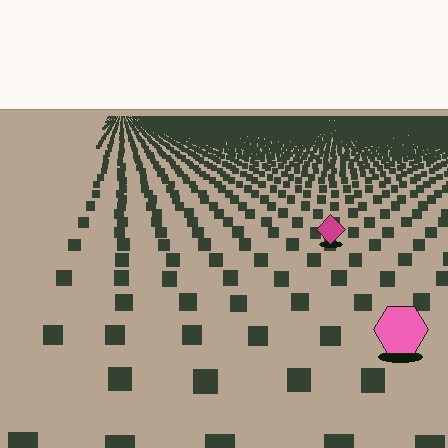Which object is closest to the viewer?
The pink hexagon is closest. The texture marks near it are larger and more spread out.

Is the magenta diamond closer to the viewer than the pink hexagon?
No. The pink hexagon is closer — you can tell from the texture gradient: the ground texture is coarser near it.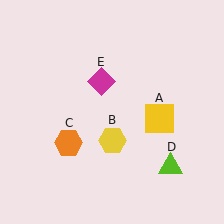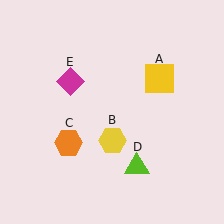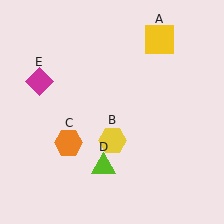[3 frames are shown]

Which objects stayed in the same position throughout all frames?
Yellow hexagon (object B) and orange hexagon (object C) remained stationary.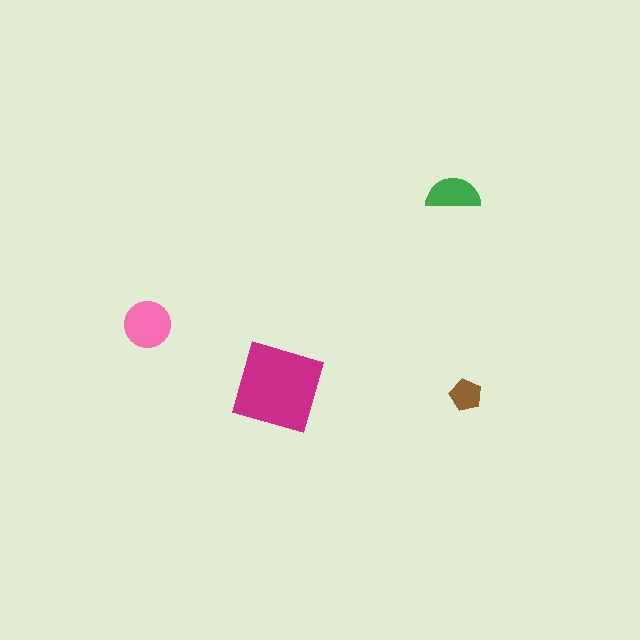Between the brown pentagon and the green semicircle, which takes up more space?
The green semicircle.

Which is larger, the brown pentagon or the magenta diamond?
The magenta diamond.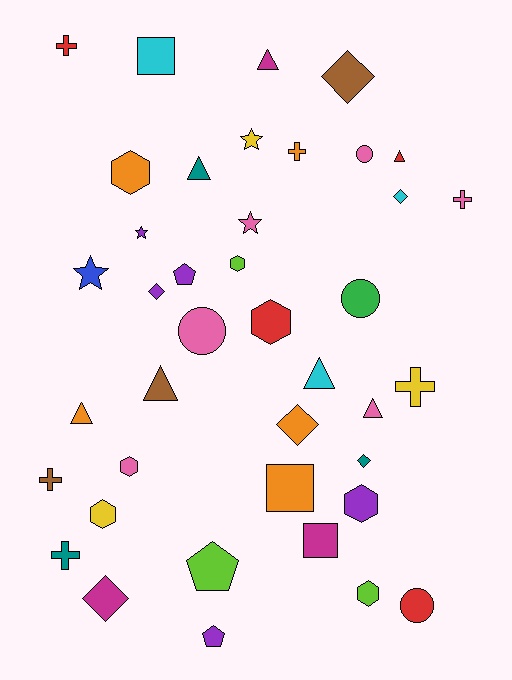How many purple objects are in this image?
There are 5 purple objects.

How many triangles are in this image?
There are 7 triangles.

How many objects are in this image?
There are 40 objects.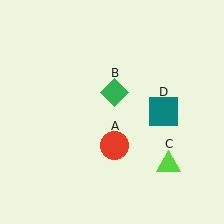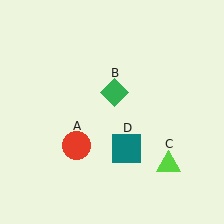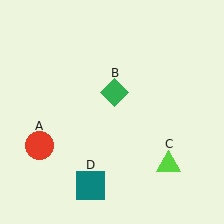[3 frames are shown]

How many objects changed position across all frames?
2 objects changed position: red circle (object A), teal square (object D).